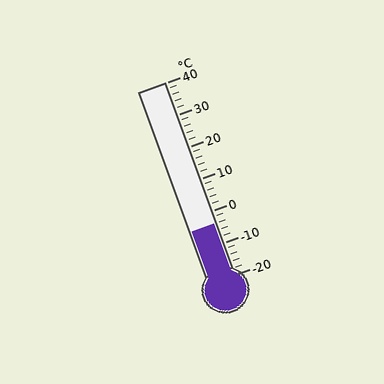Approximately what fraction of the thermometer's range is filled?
The thermometer is filled to approximately 25% of its range.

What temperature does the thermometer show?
The thermometer shows approximately -4°C.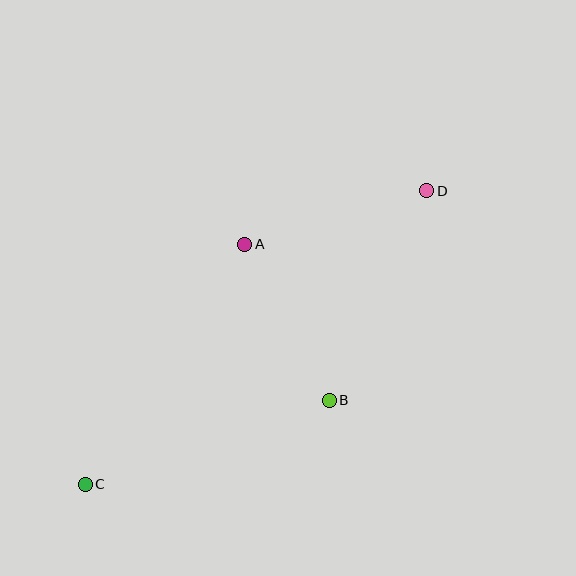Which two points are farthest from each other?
Points C and D are farthest from each other.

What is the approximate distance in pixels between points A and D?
The distance between A and D is approximately 190 pixels.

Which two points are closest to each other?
Points A and B are closest to each other.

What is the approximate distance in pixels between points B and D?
The distance between B and D is approximately 231 pixels.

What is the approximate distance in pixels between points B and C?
The distance between B and C is approximately 258 pixels.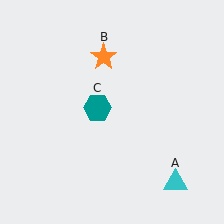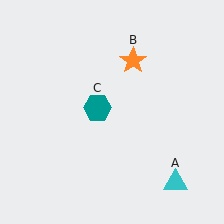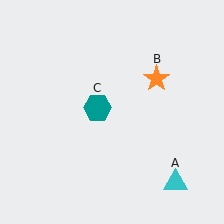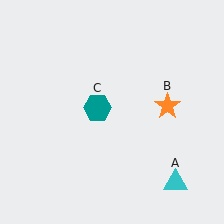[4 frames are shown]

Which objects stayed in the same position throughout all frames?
Cyan triangle (object A) and teal hexagon (object C) remained stationary.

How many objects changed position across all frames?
1 object changed position: orange star (object B).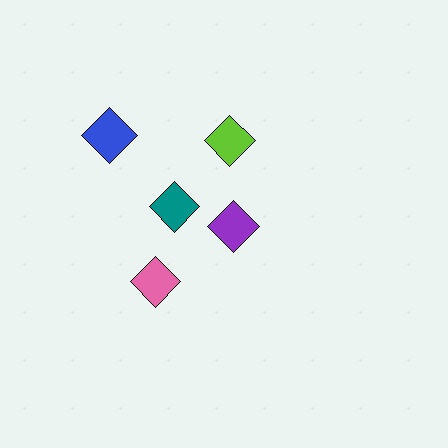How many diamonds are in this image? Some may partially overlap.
There are 5 diamonds.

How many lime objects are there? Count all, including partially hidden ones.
There is 1 lime object.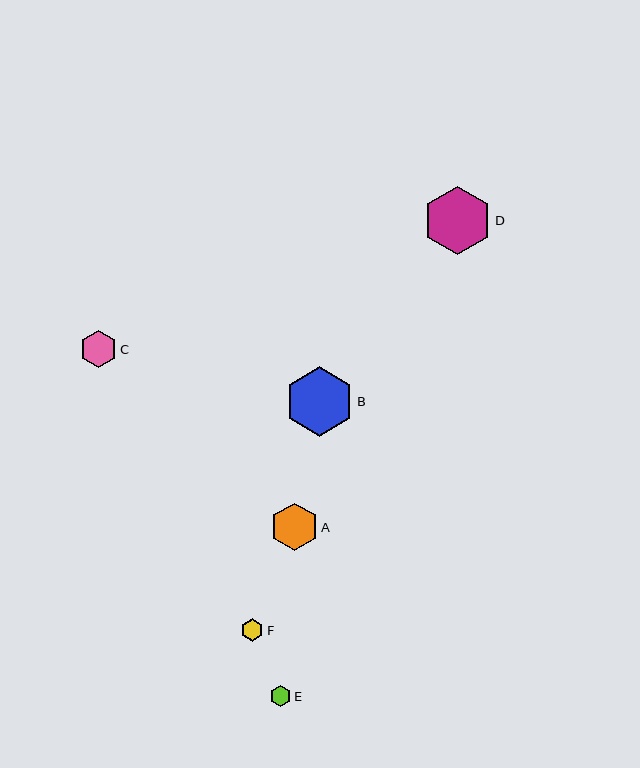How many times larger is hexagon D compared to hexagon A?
Hexagon D is approximately 1.4 times the size of hexagon A.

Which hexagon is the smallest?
Hexagon E is the smallest with a size of approximately 21 pixels.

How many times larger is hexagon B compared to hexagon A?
Hexagon B is approximately 1.5 times the size of hexagon A.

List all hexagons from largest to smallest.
From largest to smallest: B, D, A, C, F, E.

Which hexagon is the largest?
Hexagon B is the largest with a size of approximately 70 pixels.